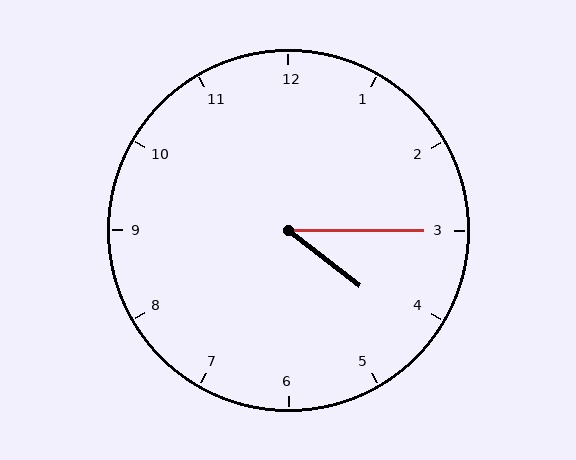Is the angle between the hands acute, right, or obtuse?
It is acute.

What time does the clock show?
4:15.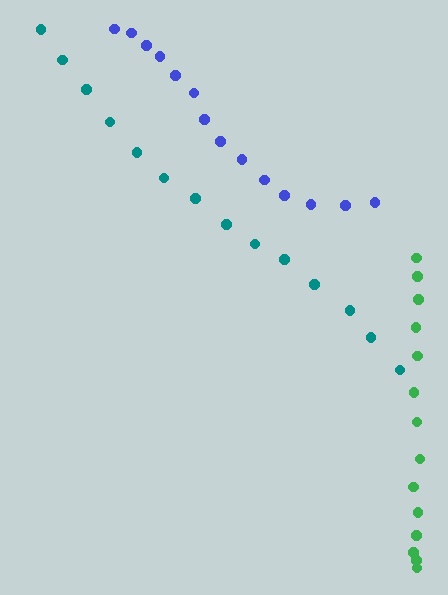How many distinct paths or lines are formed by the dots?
There are 3 distinct paths.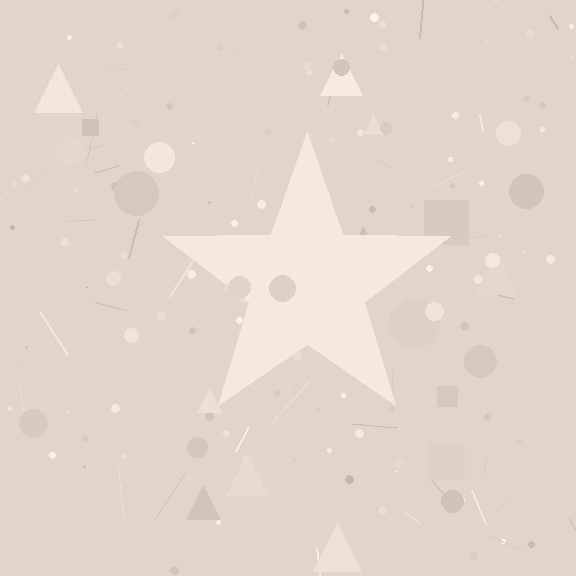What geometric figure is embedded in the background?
A star is embedded in the background.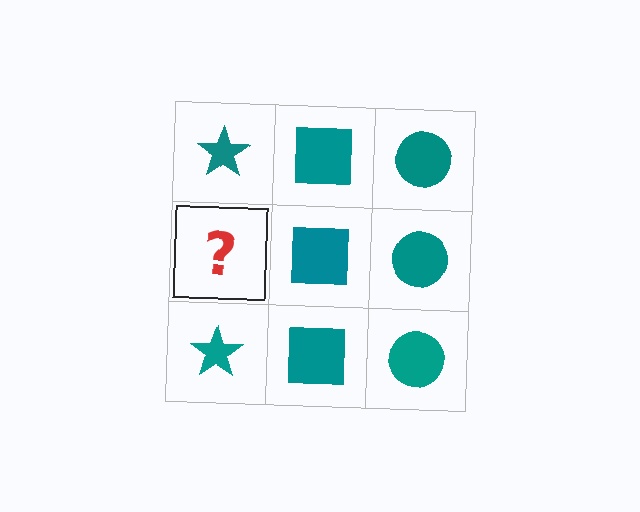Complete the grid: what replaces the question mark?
The question mark should be replaced with a teal star.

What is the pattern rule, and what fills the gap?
The rule is that each column has a consistent shape. The gap should be filled with a teal star.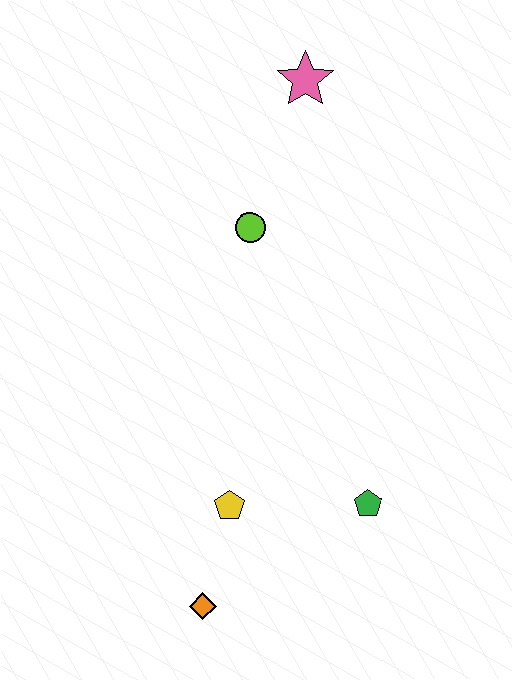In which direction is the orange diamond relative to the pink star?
The orange diamond is below the pink star.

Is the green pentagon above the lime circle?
No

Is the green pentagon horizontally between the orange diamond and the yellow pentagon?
No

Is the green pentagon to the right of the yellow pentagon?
Yes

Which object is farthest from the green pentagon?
The pink star is farthest from the green pentagon.